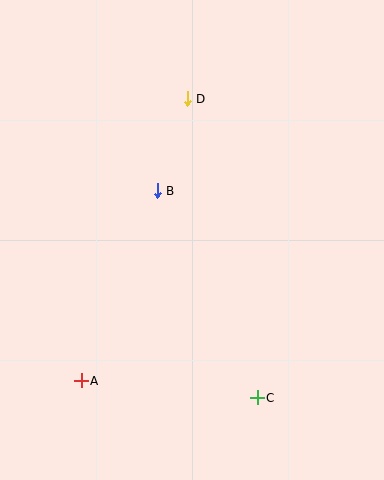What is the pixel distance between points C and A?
The distance between C and A is 177 pixels.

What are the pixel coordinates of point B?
Point B is at (157, 191).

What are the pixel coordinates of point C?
Point C is at (257, 398).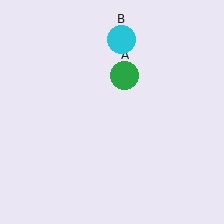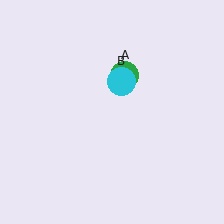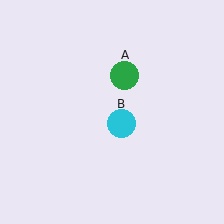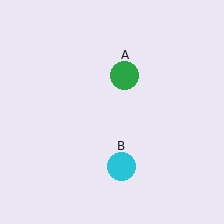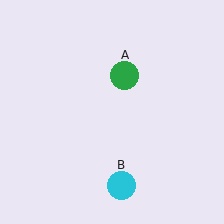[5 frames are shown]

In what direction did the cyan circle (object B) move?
The cyan circle (object B) moved down.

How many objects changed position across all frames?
1 object changed position: cyan circle (object B).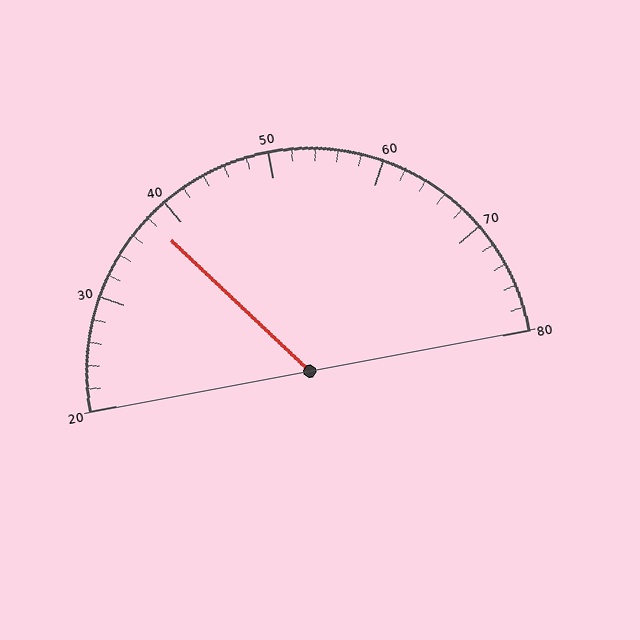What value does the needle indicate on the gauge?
The needle indicates approximately 38.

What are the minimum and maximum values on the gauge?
The gauge ranges from 20 to 80.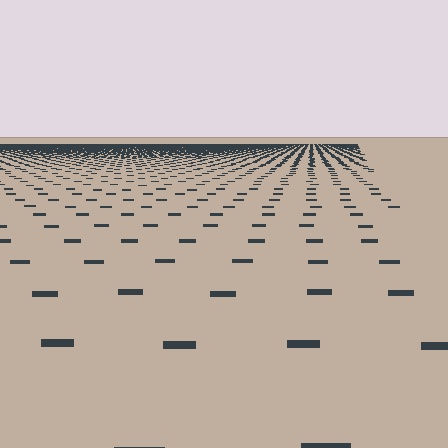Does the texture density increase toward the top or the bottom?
Density increases toward the top.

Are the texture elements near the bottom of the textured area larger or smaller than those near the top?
Larger. Near the bottom, elements are closer to the viewer and appear at a bigger on-screen size.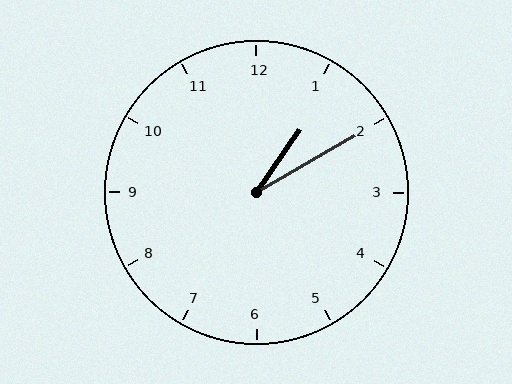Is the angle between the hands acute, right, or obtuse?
It is acute.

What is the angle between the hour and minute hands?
Approximately 25 degrees.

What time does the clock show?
1:10.